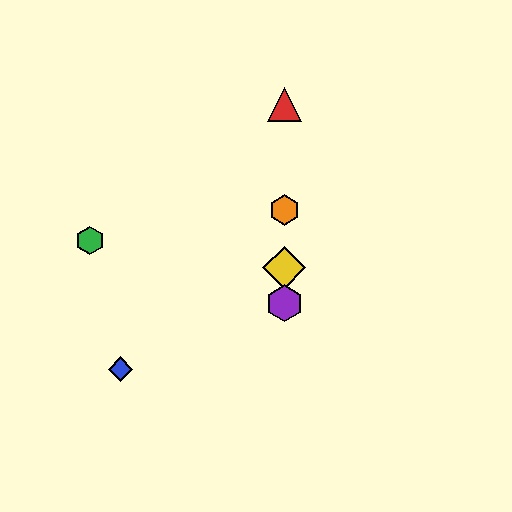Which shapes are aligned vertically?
The red triangle, the yellow diamond, the purple hexagon, the orange hexagon are aligned vertically.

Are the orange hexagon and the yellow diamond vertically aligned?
Yes, both are at x≈284.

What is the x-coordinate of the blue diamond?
The blue diamond is at x≈121.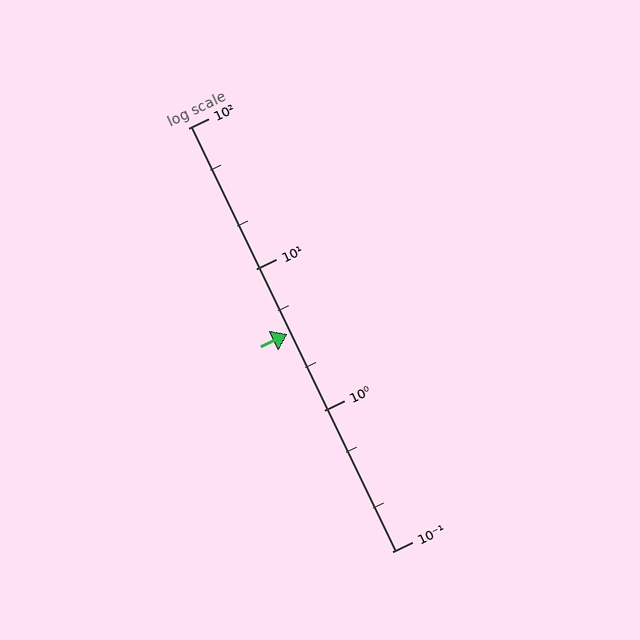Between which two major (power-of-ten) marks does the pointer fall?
The pointer is between 1 and 10.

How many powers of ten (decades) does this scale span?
The scale spans 3 decades, from 0.1 to 100.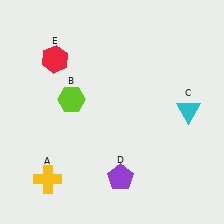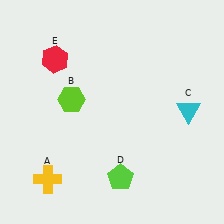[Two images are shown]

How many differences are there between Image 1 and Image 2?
There is 1 difference between the two images.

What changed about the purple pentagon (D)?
In Image 1, D is purple. In Image 2, it changed to lime.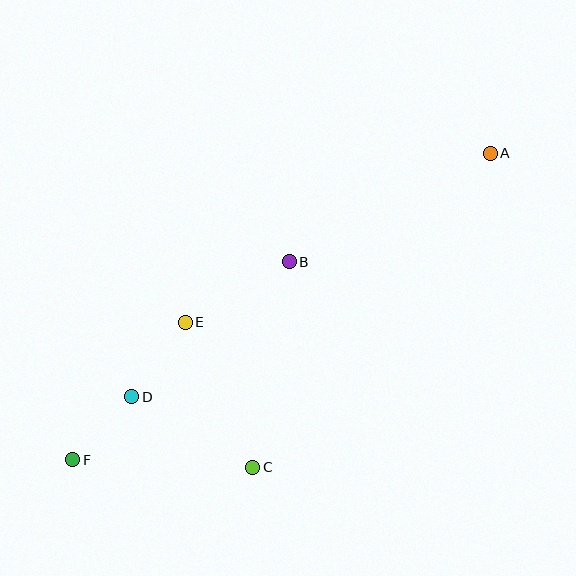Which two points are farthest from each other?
Points A and F are farthest from each other.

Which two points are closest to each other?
Points D and F are closest to each other.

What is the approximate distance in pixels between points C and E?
The distance between C and E is approximately 160 pixels.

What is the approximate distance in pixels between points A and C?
The distance between A and C is approximately 394 pixels.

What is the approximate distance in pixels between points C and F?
The distance between C and F is approximately 180 pixels.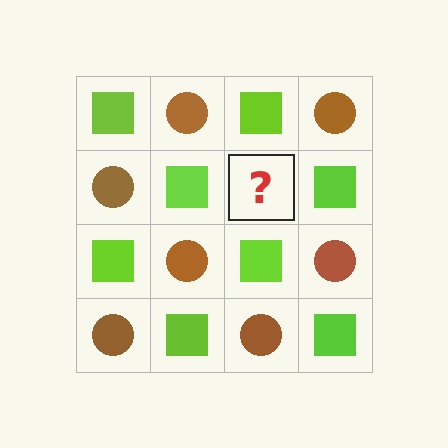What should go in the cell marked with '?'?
The missing cell should contain a brown circle.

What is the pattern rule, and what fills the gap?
The rule is that it alternates lime square and brown circle in a checkerboard pattern. The gap should be filled with a brown circle.